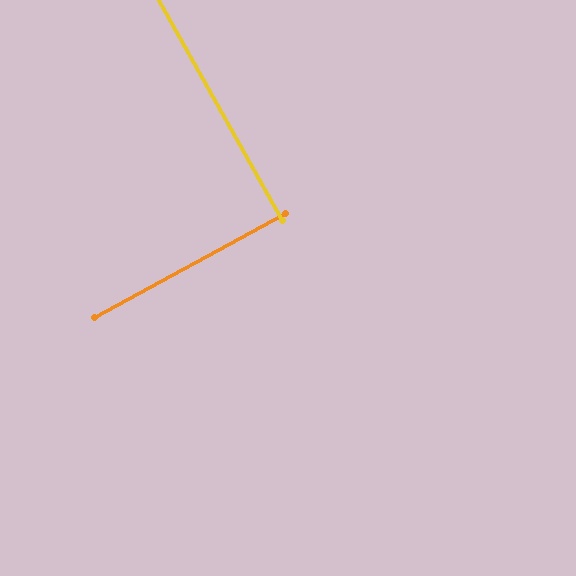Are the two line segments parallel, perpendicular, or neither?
Perpendicular — they meet at approximately 89°.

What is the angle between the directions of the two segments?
Approximately 89 degrees.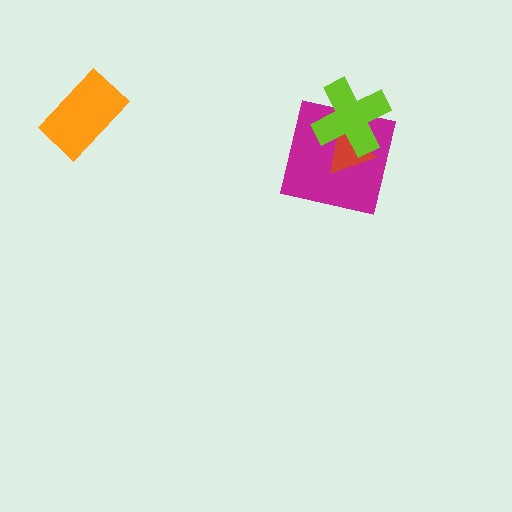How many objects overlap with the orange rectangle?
0 objects overlap with the orange rectangle.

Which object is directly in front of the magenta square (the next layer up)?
The red triangle is directly in front of the magenta square.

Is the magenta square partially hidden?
Yes, it is partially covered by another shape.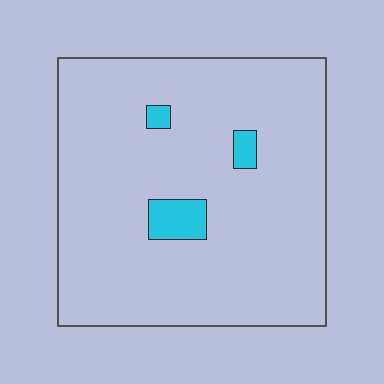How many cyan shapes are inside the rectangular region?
3.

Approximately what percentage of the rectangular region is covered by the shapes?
Approximately 5%.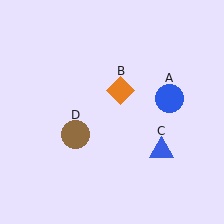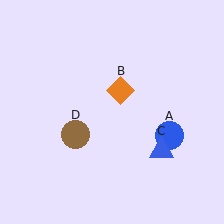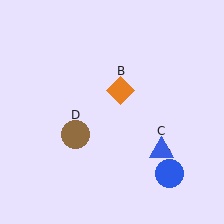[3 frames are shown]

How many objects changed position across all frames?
1 object changed position: blue circle (object A).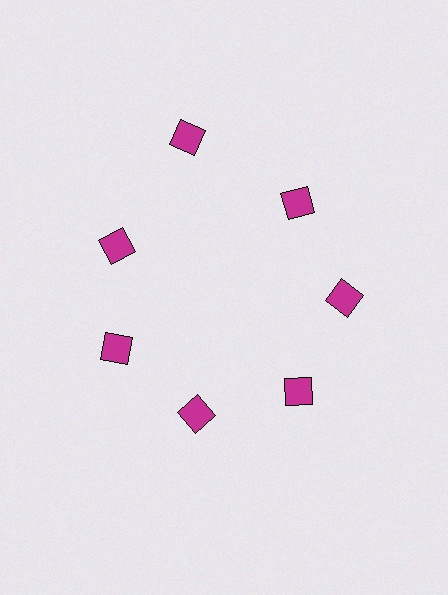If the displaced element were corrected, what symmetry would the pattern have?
It would have 7-fold rotational symmetry — the pattern would map onto itself every 51 degrees.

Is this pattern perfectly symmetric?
No. The 7 magenta squares are arranged in a ring, but one element near the 12 o'clock position is pushed outward from the center, breaking the 7-fold rotational symmetry.